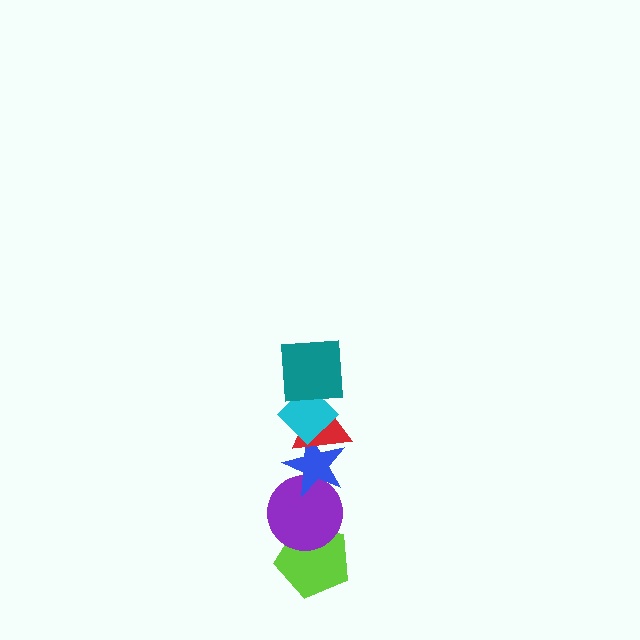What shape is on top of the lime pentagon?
The purple circle is on top of the lime pentagon.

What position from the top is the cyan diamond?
The cyan diamond is 2nd from the top.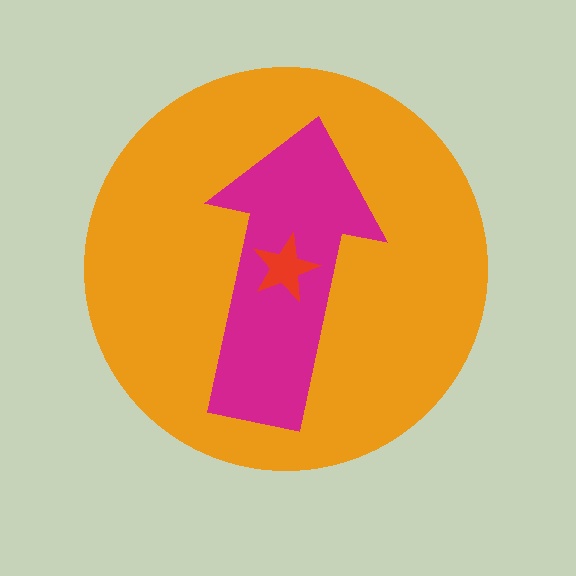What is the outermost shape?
The orange circle.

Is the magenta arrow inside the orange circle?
Yes.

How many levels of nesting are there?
3.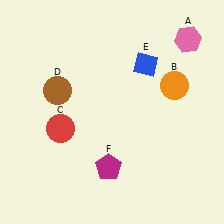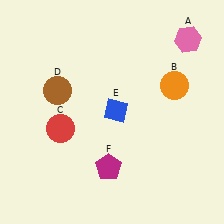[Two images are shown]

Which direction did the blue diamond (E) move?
The blue diamond (E) moved down.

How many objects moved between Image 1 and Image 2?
1 object moved between the two images.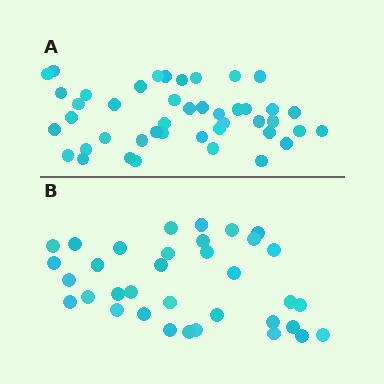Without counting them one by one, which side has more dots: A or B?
Region A (the top region) has more dots.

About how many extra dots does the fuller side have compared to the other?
Region A has roughly 8 or so more dots than region B.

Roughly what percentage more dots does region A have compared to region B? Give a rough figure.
About 25% more.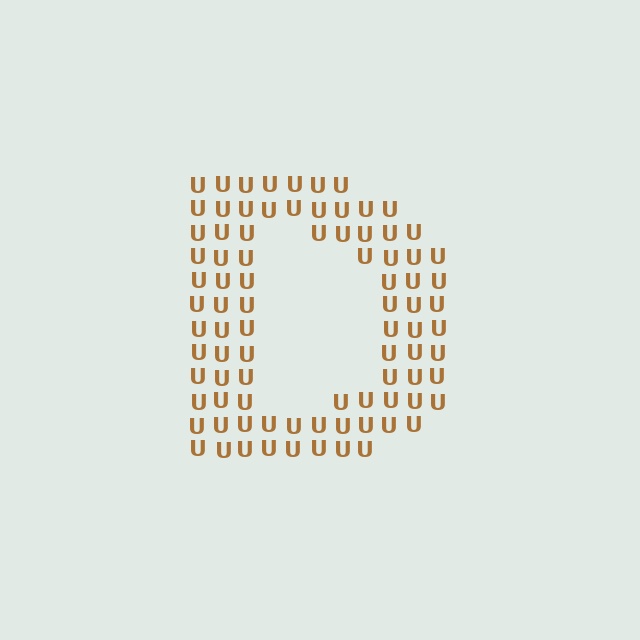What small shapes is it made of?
It is made of small letter U's.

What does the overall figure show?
The overall figure shows the letter D.